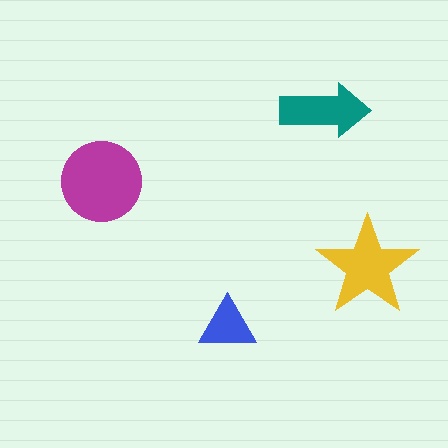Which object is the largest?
The magenta circle.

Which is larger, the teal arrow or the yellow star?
The yellow star.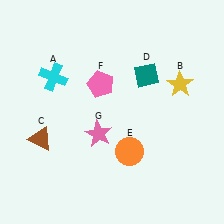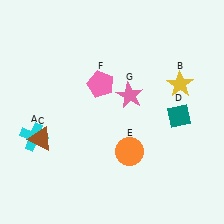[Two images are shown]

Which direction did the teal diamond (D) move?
The teal diamond (D) moved down.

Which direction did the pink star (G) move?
The pink star (G) moved up.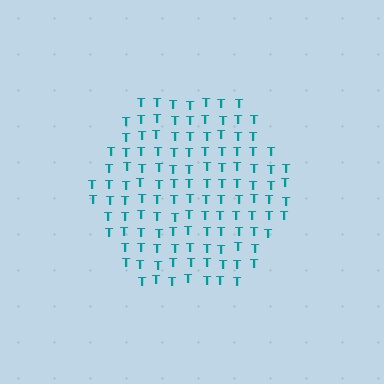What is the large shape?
The large shape is a hexagon.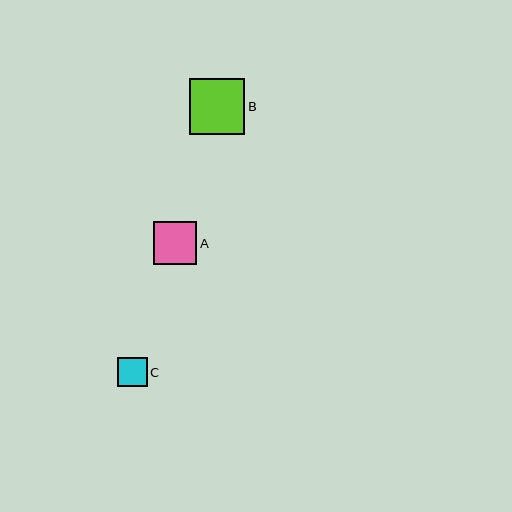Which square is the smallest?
Square C is the smallest with a size of approximately 29 pixels.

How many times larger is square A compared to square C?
Square A is approximately 1.5 times the size of square C.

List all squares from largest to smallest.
From largest to smallest: B, A, C.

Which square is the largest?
Square B is the largest with a size of approximately 55 pixels.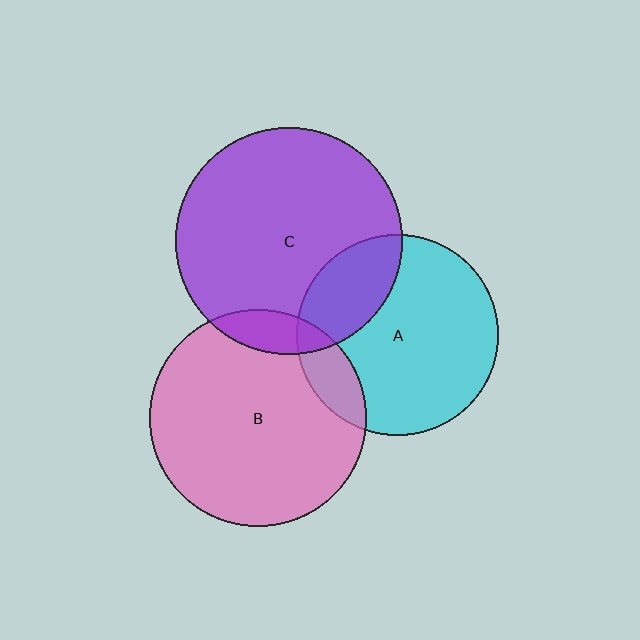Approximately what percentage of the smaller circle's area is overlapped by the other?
Approximately 15%.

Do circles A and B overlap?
Yes.